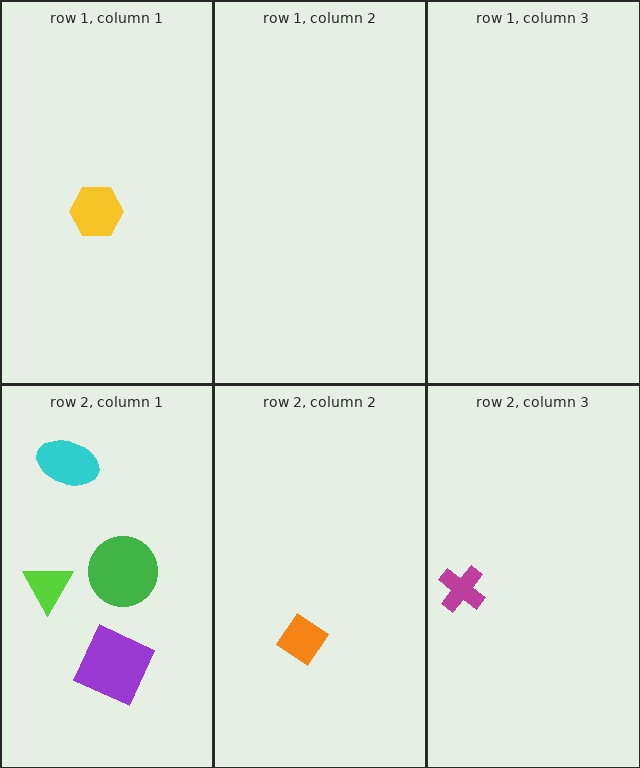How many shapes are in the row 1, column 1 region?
1.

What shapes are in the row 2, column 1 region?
The green circle, the purple square, the cyan ellipse, the lime triangle.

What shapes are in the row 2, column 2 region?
The orange diamond.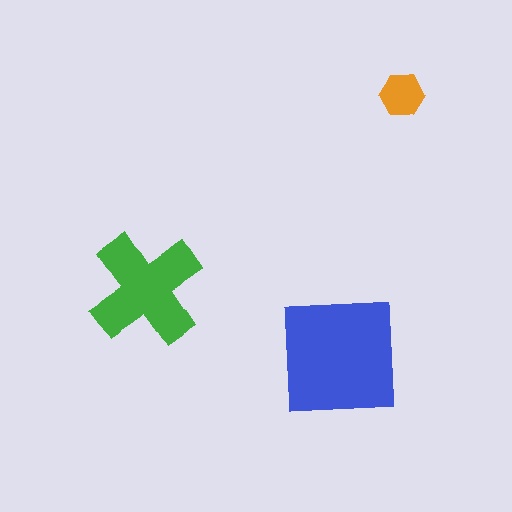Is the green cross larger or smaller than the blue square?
Smaller.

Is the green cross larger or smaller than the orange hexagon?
Larger.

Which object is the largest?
The blue square.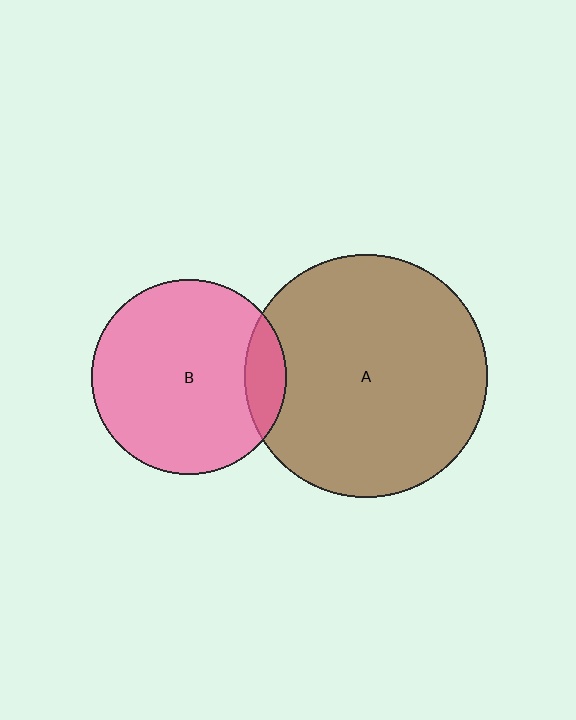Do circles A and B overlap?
Yes.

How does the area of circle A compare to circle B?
Approximately 1.6 times.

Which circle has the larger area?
Circle A (brown).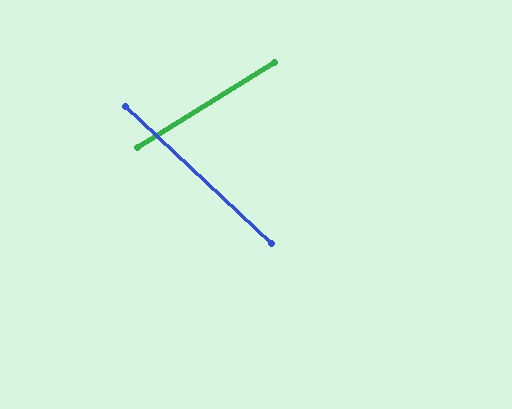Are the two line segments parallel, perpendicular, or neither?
Neither parallel nor perpendicular — they differ by about 75°.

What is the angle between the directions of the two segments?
Approximately 75 degrees.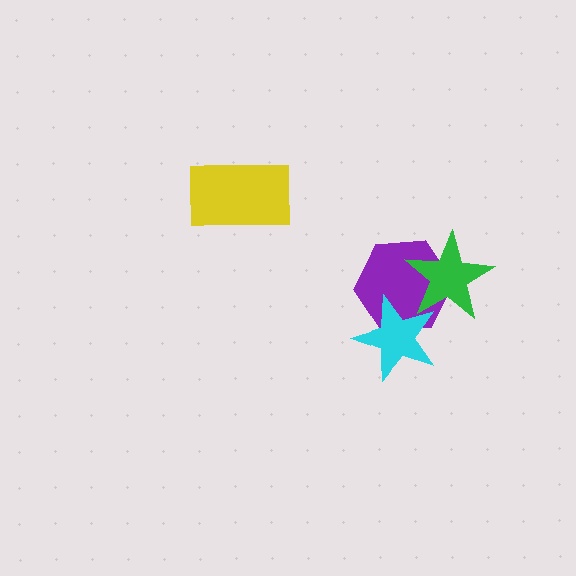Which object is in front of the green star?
The cyan star is in front of the green star.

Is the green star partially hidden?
Yes, it is partially covered by another shape.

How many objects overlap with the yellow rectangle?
0 objects overlap with the yellow rectangle.